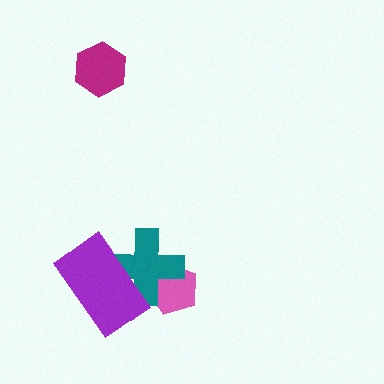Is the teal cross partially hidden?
Yes, it is partially covered by another shape.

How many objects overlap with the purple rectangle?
1 object overlaps with the purple rectangle.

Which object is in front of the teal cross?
The purple rectangle is in front of the teal cross.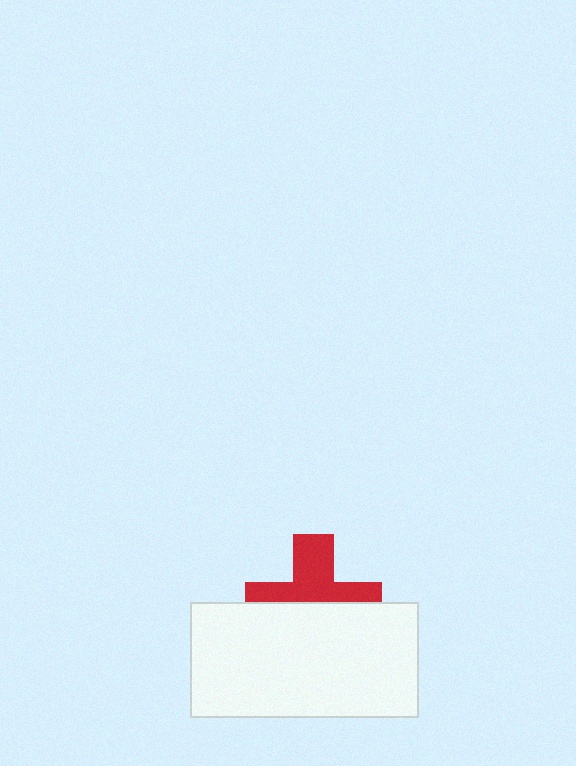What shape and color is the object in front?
The object in front is a white rectangle.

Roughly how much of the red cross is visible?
About half of it is visible (roughly 49%).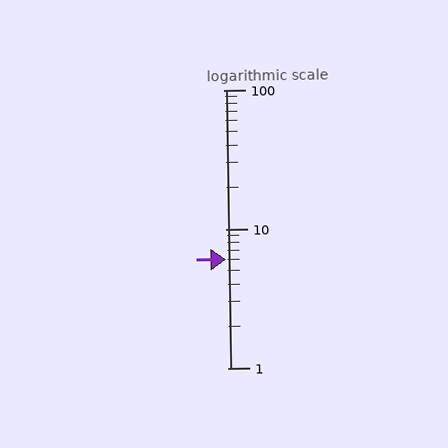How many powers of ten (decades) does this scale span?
The scale spans 2 decades, from 1 to 100.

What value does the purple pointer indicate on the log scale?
The pointer indicates approximately 6.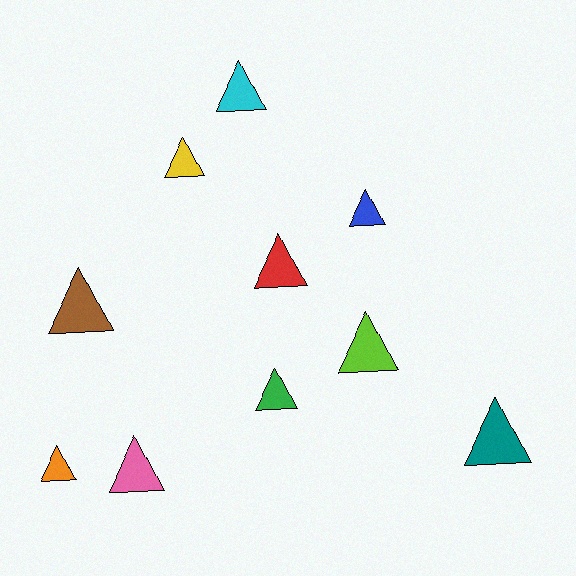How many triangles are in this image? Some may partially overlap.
There are 10 triangles.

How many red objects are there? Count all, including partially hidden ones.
There is 1 red object.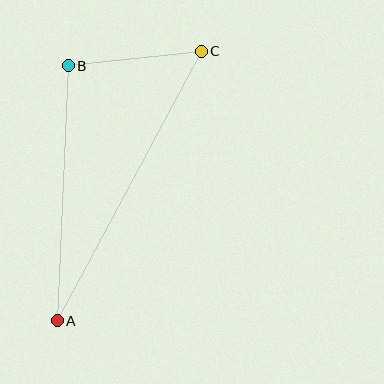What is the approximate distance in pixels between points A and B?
The distance between A and B is approximately 255 pixels.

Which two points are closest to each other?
Points B and C are closest to each other.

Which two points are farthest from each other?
Points A and C are farthest from each other.